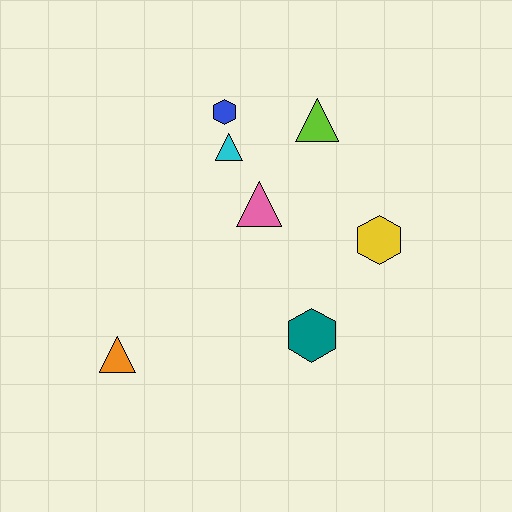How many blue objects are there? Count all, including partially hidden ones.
There is 1 blue object.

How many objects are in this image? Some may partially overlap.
There are 7 objects.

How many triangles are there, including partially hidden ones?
There are 4 triangles.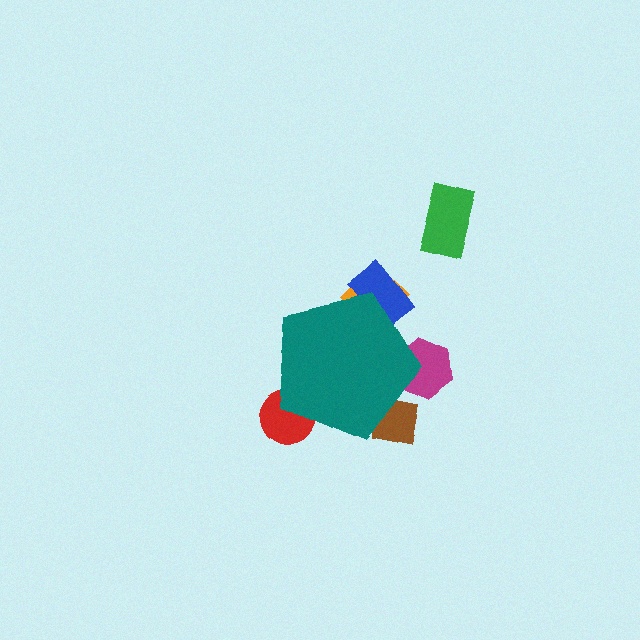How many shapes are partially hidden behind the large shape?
5 shapes are partially hidden.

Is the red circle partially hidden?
Yes, the red circle is partially hidden behind the teal pentagon.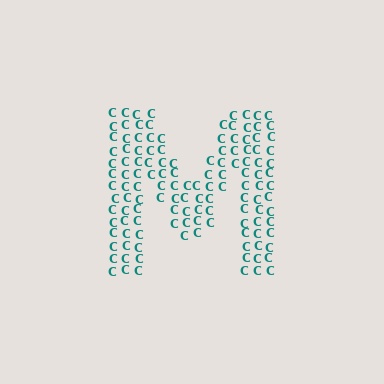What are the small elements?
The small elements are letter C's.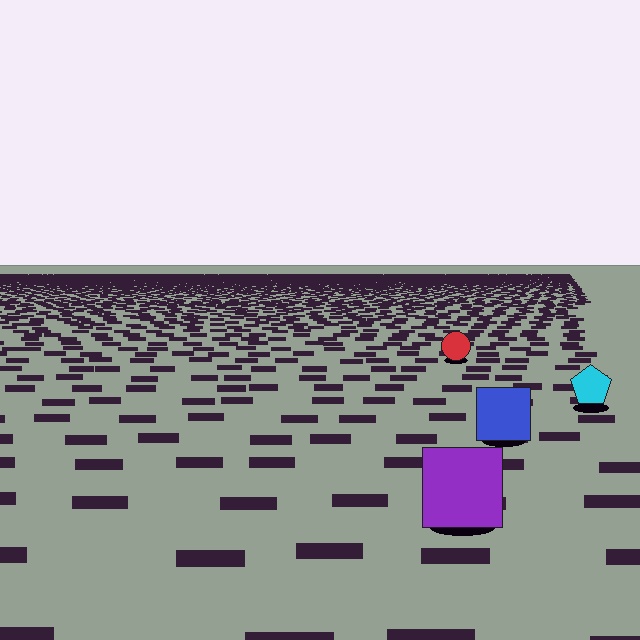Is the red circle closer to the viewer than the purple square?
No. The purple square is closer — you can tell from the texture gradient: the ground texture is coarser near it.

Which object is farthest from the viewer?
The red circle is farthest from the viewer. It appears smaller and the ground texture around it is denser.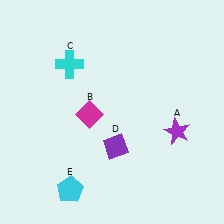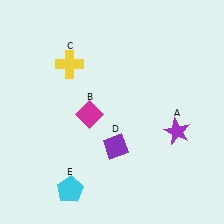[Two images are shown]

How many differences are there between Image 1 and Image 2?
There is 1 difference between the two images.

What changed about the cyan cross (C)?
In Image 1, C is cyan. In Image 2, it changed to yellow.